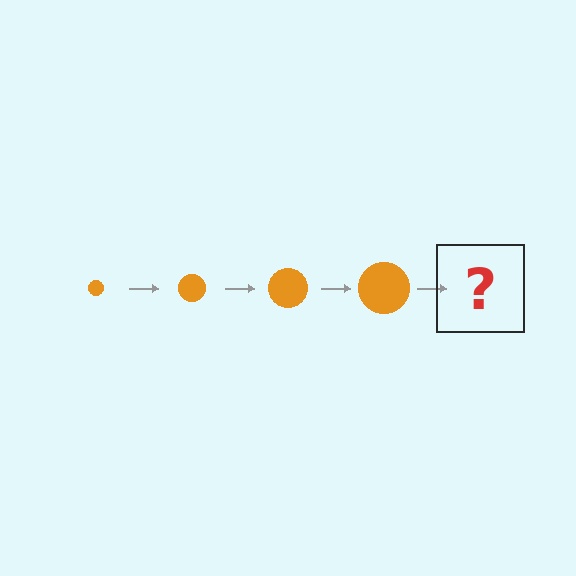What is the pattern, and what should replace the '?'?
The pattern is that the circle gets progressively larger each step. The '?' should be an orange circle, larger than the previous one.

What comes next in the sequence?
The next element should be an orange circle, larger than the previous one.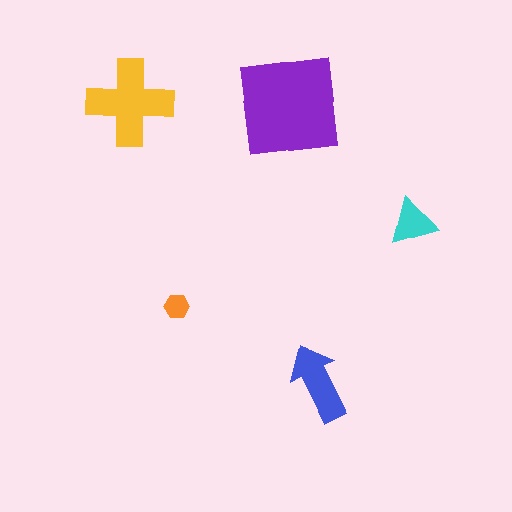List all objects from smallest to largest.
The orange hexagon, the cyan triangle, the blue arrow, the yellow cross, the purple square.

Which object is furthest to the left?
The yellow cross is leftmost.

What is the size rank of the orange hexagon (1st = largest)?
5th.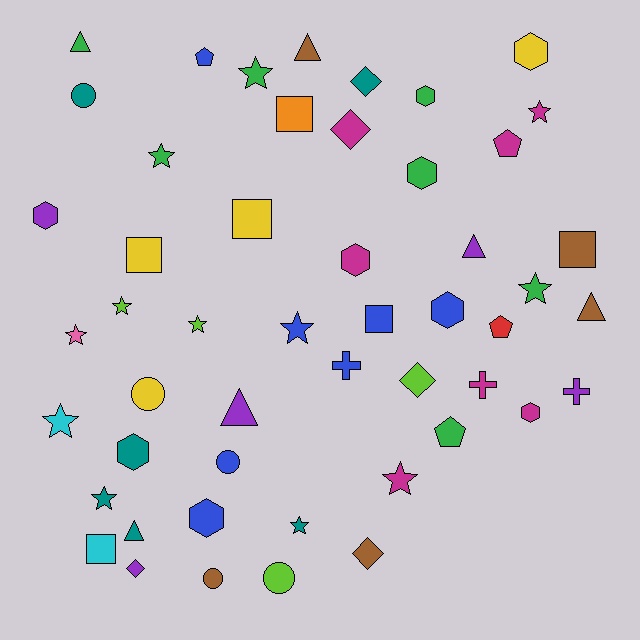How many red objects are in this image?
There is 1 red object.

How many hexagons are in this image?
There are 9 hexagons.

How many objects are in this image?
There are 50 objects.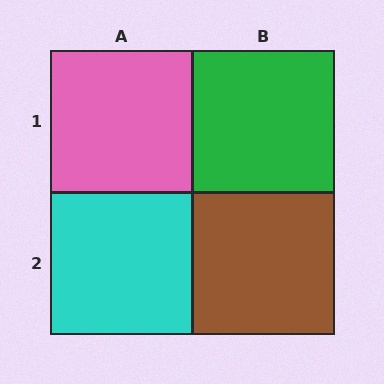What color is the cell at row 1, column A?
Pink.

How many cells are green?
1 cell is green.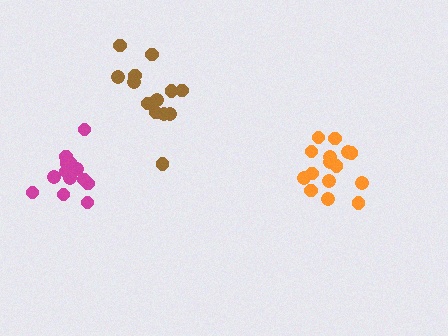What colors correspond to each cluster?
The clusters are colored: orange, brown, magenta.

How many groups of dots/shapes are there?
There are 3 groups.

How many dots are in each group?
Group 1: 15 dots, Group 2: 13 dots, Group 3: 13 dots (41 total).